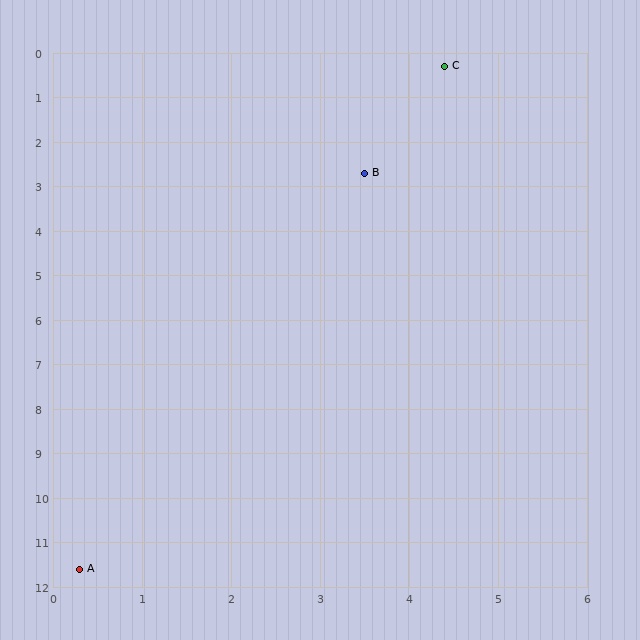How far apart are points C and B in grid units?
Points C and B are about 2.6 grid units apart.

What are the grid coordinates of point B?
Point B is at approximately (3.5, 2.7).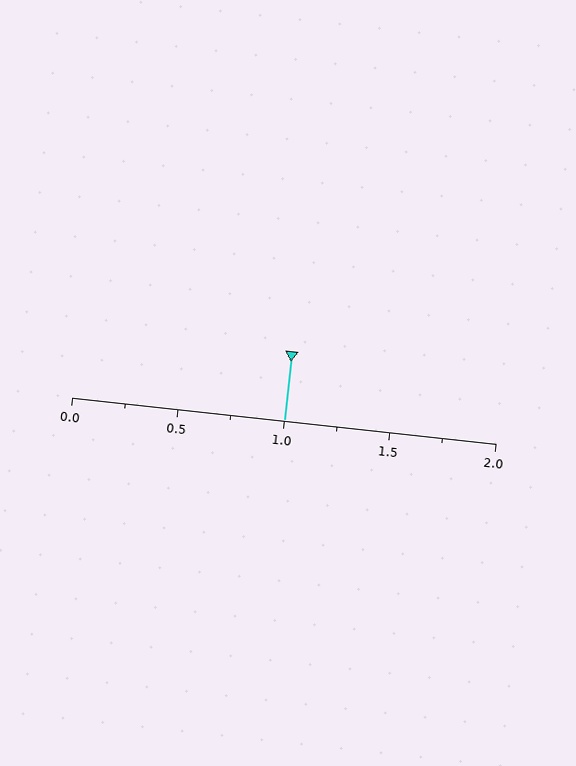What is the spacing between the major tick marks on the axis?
The major ticks are spaced 0.5 apart.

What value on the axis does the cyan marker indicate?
The marker indicates approximately 1.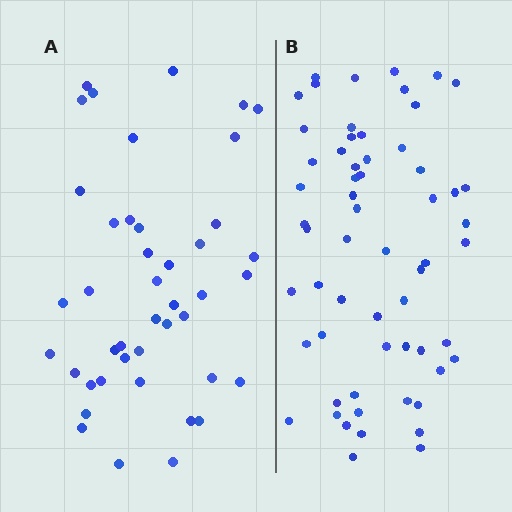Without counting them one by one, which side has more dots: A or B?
Region B (the right region) has more dots.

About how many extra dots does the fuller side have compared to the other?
Region B has approximately 15 more dots than region A.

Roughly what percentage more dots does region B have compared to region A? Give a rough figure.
About 40% more.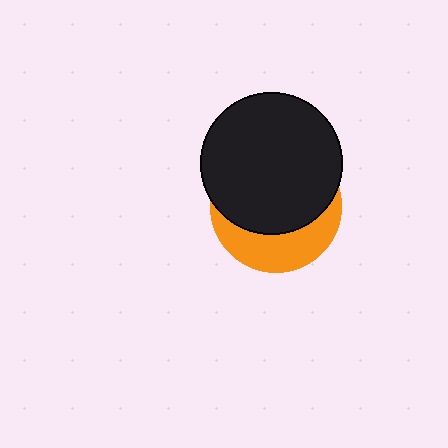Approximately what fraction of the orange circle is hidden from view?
Roughly 65% of the orange circle is hidden behind the black circle.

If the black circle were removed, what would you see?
You would see the complete orange circle.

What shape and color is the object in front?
The object in front is a black circle.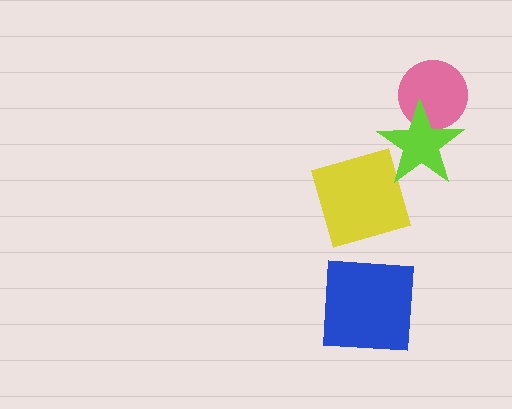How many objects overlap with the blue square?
0 objects overlap with the blue square.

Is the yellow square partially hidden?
No, no other shape covers it.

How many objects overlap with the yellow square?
0 objects overlap with the yellow square.